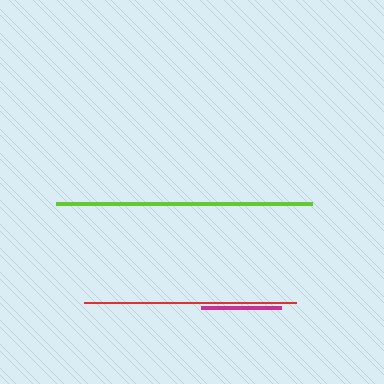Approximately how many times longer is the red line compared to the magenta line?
The red line is approximately 2.6 times the length of the magenta line.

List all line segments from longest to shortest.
From longest to shortest: lime, red, magenta.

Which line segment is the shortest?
The magenta line is the shortest at approximately 80 pixels.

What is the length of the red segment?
The red segment is approximately 211 pixels long.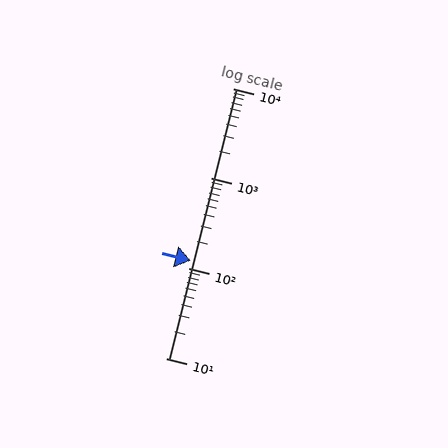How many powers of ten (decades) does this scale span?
The scale spans 3 decades, from 10 to 10000.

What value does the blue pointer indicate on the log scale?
The pointer indicates approximately 120.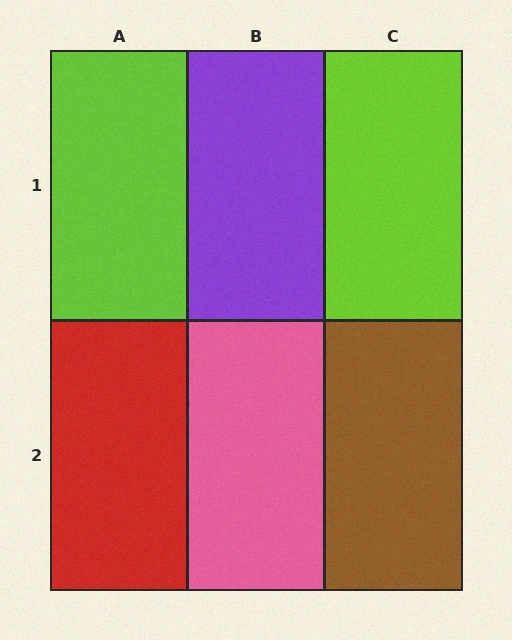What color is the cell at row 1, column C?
Lime.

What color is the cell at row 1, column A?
Lime.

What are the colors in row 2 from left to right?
Red, pink, brown.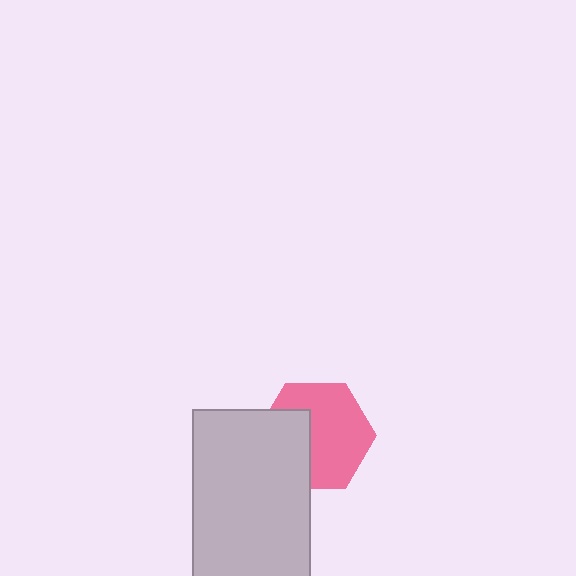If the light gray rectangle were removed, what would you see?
You would see the complete pink hexagon.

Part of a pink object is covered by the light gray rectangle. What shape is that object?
It is a hexagon.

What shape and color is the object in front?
The object in front is a light gray rectangle.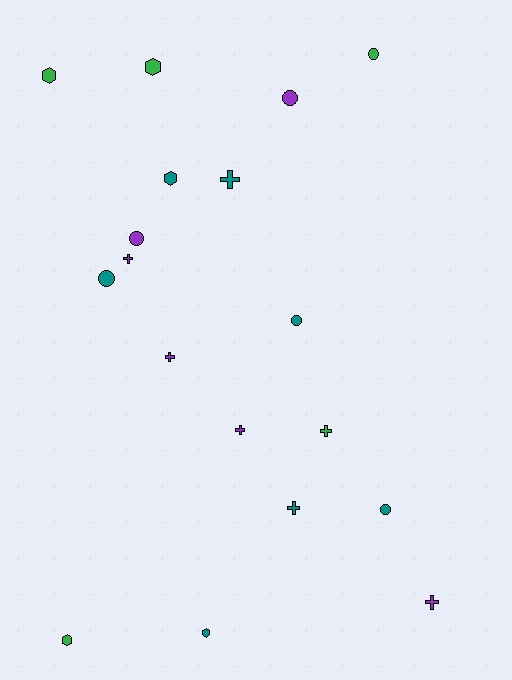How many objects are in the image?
There are 18 objects.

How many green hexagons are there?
There are 3 green hexagons.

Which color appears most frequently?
Teal, with 7 objects.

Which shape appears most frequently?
Cross, with 7 objects.